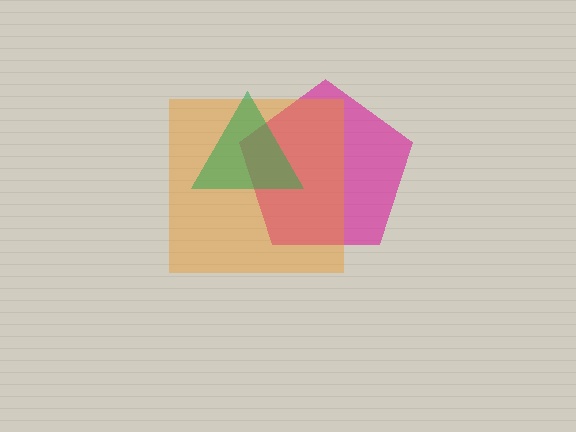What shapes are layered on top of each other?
The layered shapes are: a magenta pentagon, an orange square, a green triangle.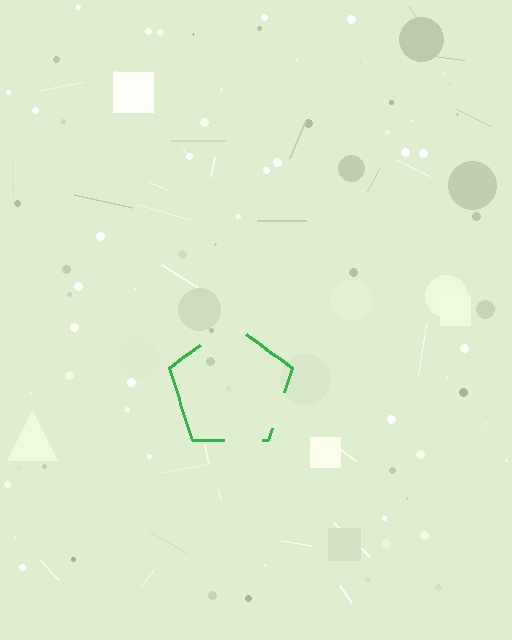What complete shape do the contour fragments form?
The contour fragments form a pentagon.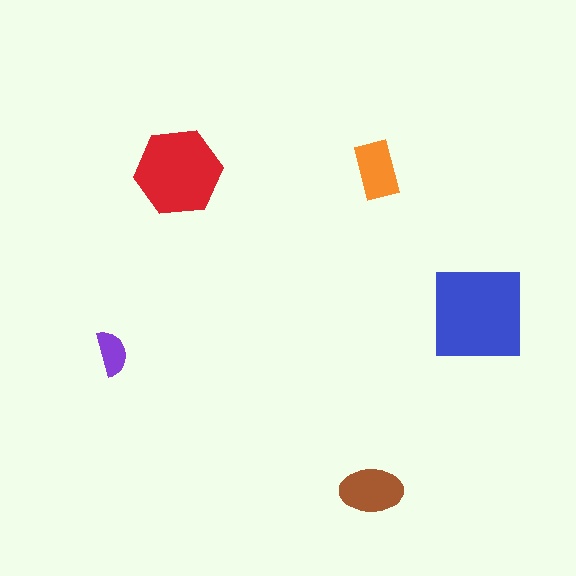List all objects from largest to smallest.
The blue square, the red hexagon, the brown ellipse, the orange rectangle, the purple semicircle.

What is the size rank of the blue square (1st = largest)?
1st.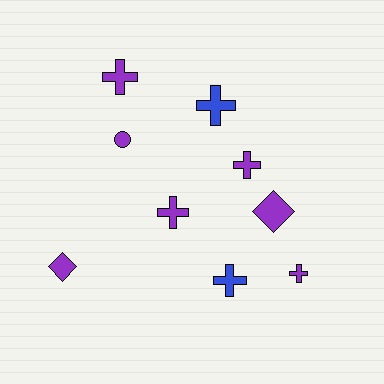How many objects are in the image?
There are 9 objects.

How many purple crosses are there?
There are 4 purple crosses.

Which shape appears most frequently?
Cross, with 6 objects.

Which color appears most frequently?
Purple, with 7 objects.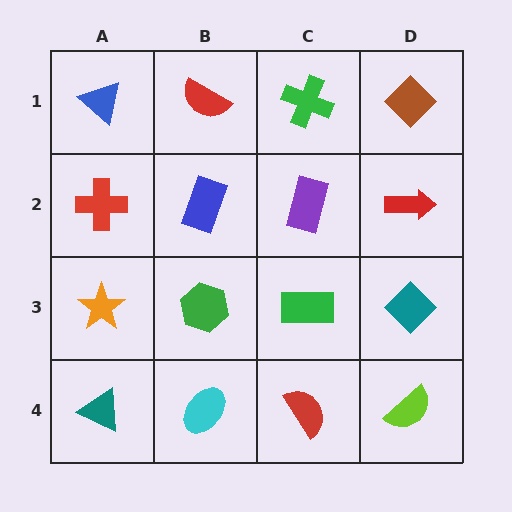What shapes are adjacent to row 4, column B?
A green hexagon (row 3, column B), a teal triangle (row 4, column A), a red semicircle (row 4, column C).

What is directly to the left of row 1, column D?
A green cross.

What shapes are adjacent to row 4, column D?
A teal diamond (row 3, column D), a red semicircle (row 4, column C).